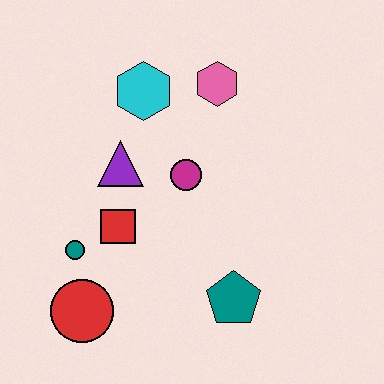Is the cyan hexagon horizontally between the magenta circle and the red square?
Yes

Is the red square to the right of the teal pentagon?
No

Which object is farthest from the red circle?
The pink hexagon is farthest from the red circle.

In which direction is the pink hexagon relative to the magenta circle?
The pink hexagon is above the magenta circle.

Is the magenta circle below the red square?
No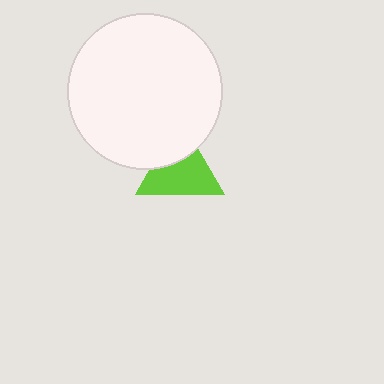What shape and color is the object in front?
The object in front is a white circle.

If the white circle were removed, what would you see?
You would see the complete lime triangle.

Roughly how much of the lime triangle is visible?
Most of it is visible (roughly 68%).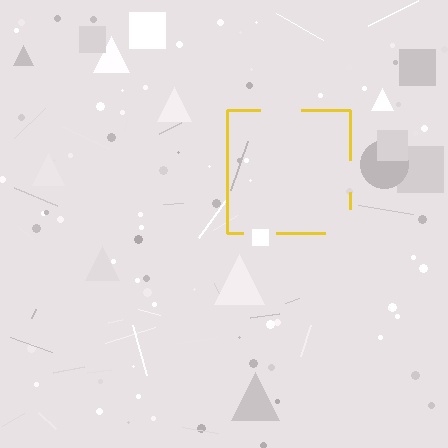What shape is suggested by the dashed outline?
The dashed outline suggests a square.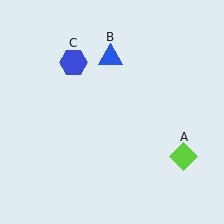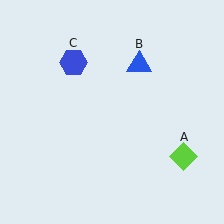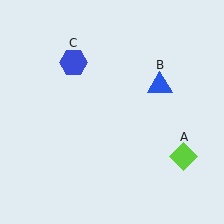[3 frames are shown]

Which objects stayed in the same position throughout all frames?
Lime diamond (object A) and blue hexagon (object C) remained stationary.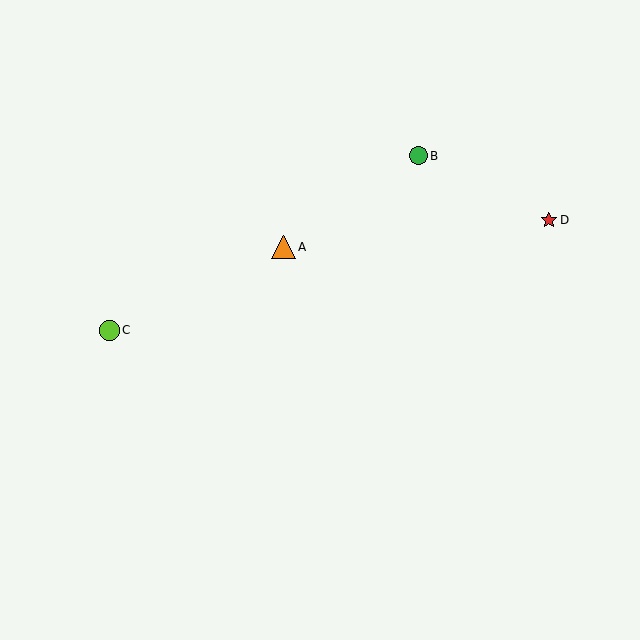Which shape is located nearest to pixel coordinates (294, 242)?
The orange triangle (labeled A) at (284, 247) is nearest to that location.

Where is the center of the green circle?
The center of the green circle is at (418, 156).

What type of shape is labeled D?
Shape D is a red star.